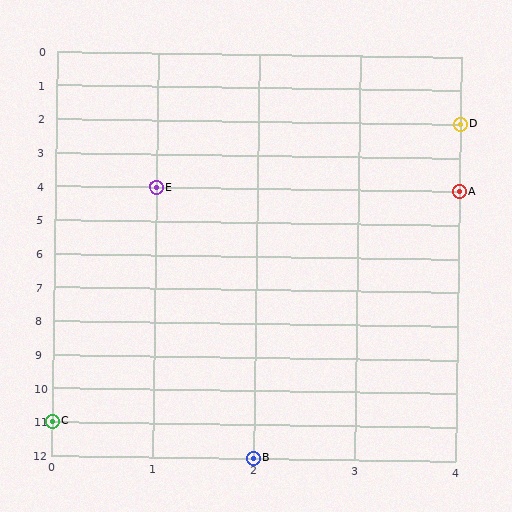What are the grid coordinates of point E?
Point E is at grid coordinates (1, 4).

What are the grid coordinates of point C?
Point C is at grid coordinates (0, 11).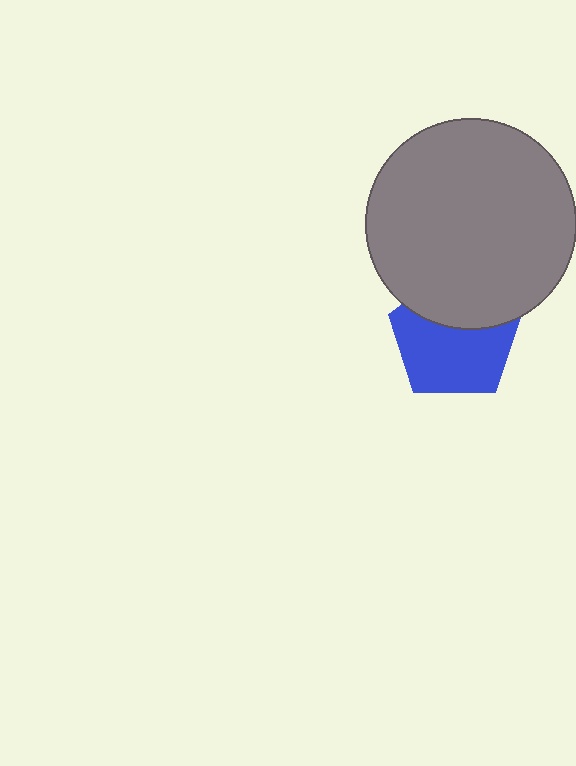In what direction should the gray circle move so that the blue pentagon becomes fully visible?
The gray circle should move up. That is the shortest direction to clear the overlap and leave the blue pentagon fully visible.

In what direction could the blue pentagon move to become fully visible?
The blue pentagon could move down. That would shift it out from behind the gray circle entirely.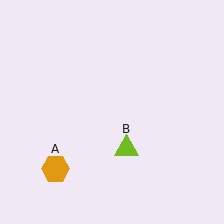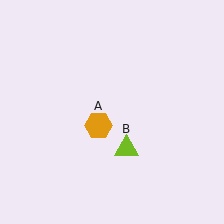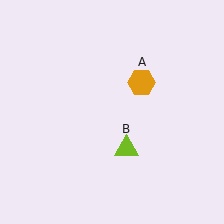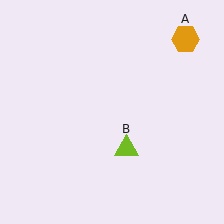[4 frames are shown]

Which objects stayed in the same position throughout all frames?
Lime triangle (object B) remained stationary.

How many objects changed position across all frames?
1 object changed position: orange hexagon (object A).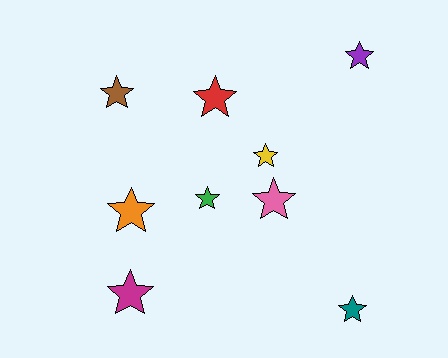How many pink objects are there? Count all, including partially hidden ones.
There is 1 pink object.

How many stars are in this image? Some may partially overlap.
There are 9 stars.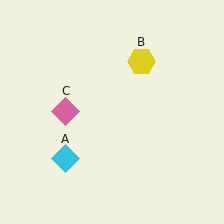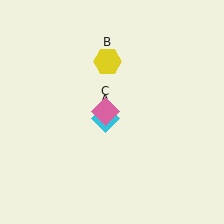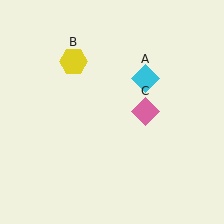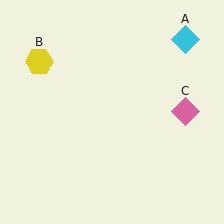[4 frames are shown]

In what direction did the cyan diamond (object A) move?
The cyan diamond (object A) moved up and to the right.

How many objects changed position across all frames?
3 objects changed position: cyan diamond (object A), yellow hexagon (object B), pink diamond (object C).